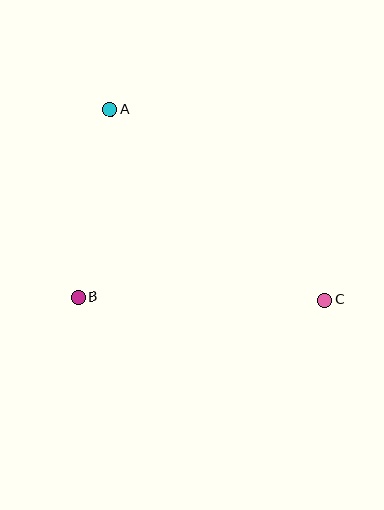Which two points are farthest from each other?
Points A and C are farthest from each other.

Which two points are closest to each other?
Points A and B are closest to each other.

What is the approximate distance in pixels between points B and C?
The distance between B and C is approximately 247 pixels.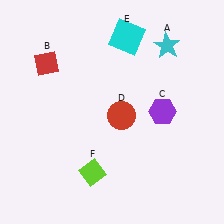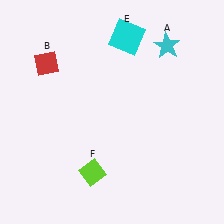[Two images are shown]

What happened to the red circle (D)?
The red circle (D) was removed in Image 2. It was in the bottom-right area of Image 1.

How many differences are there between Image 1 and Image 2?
There are 2 differences between the two images.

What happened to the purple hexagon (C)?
The purple hexagon (C) was removed in Image 2. It was in the top-right area of Image 1.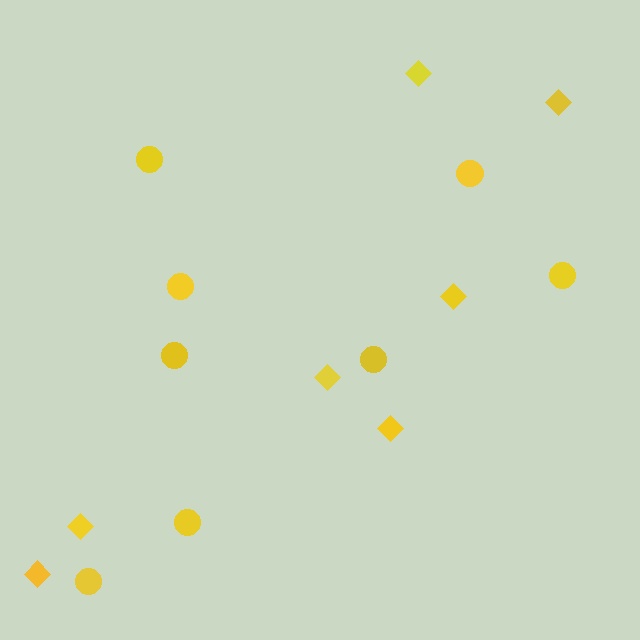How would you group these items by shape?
There are 2 groups: one group of diamonds (7) and one group of circles (8).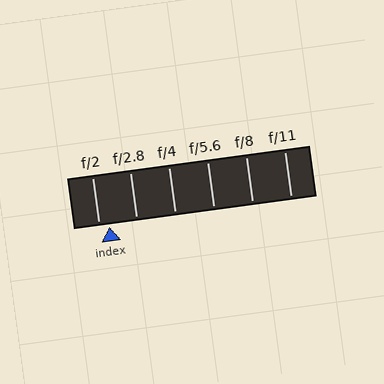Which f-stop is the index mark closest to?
The index mark is closest to f/2.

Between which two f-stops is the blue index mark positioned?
The index mark is between f/2 and f/2.8.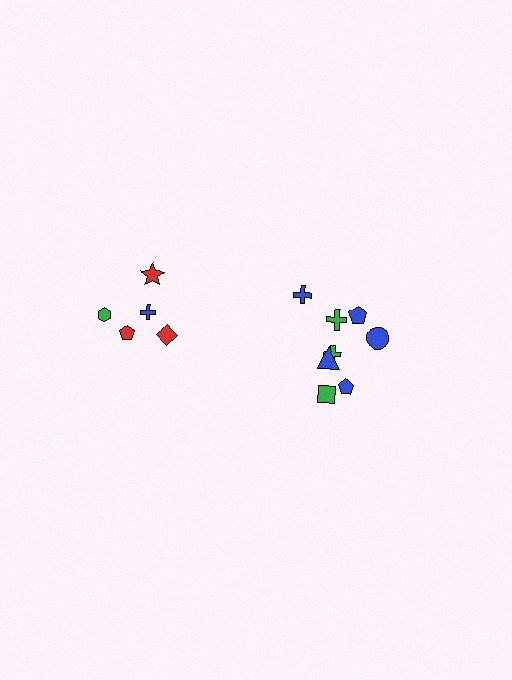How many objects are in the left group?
There are 5 objects.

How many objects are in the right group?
There are 8 objects.